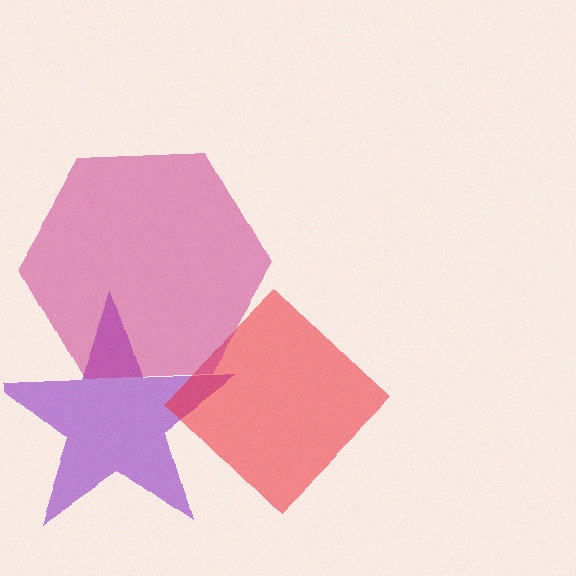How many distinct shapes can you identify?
There are 3 distinct shapes: a purple star, a red diamond, a magenta hexagon.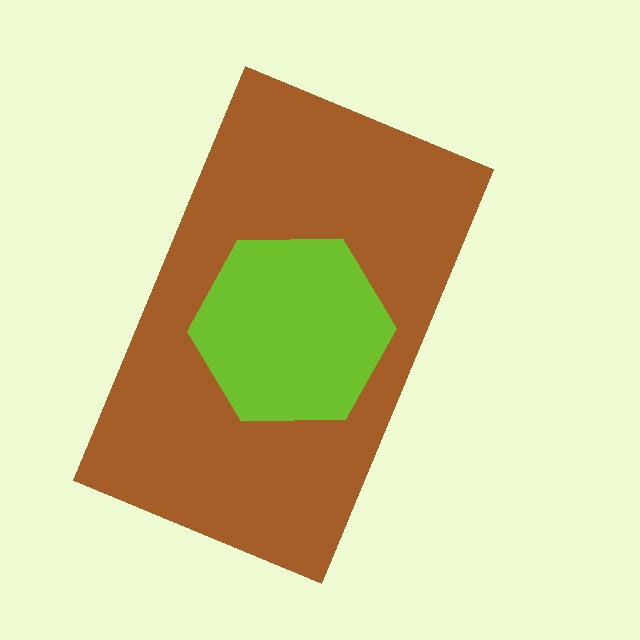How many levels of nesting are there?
2.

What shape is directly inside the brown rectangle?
The lime hexagon.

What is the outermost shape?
The brown rectangle.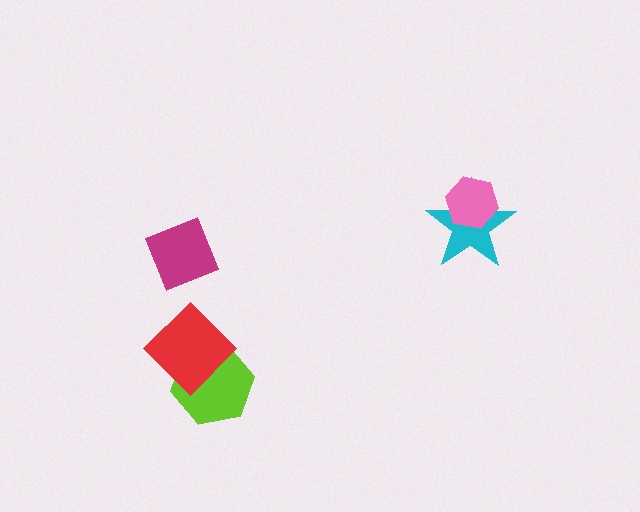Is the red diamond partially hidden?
No, no other shape covers it.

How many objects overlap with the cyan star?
1 object overlaps with the cyan star.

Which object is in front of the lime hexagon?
The red diamond is in front of the lime hexagon.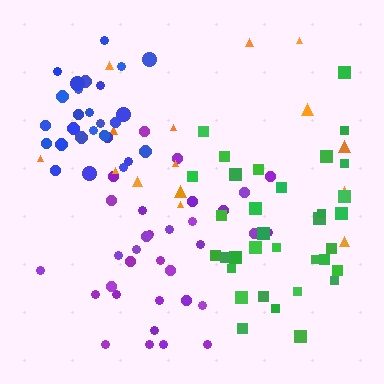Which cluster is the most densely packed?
Blue.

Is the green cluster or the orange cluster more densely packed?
Green.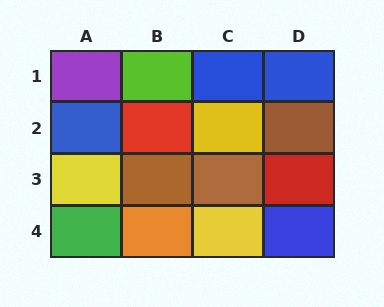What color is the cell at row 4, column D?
Blue.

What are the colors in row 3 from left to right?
Yellow, brown, brown, red.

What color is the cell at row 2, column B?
Red.